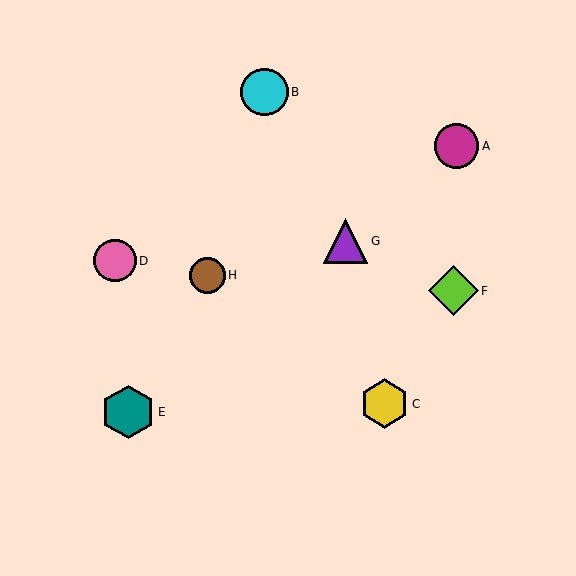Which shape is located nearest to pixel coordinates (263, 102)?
The cyan circle (labeled B) at (264, 92) is nearest to that location.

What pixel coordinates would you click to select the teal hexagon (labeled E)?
Click at (128, 412) to select the teal hexagon E.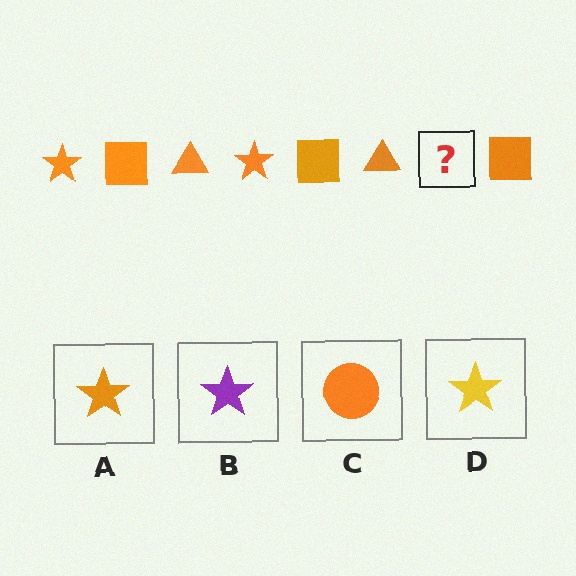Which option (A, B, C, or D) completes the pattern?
A.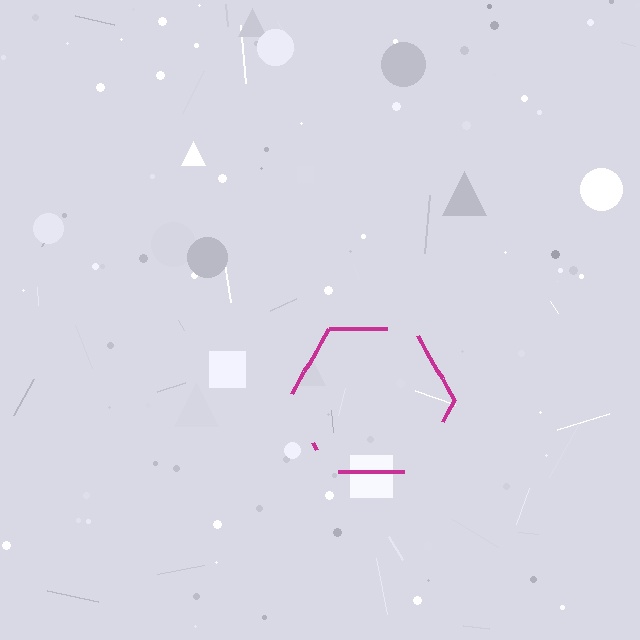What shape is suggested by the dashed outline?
The dashed outline suggests a hexagon.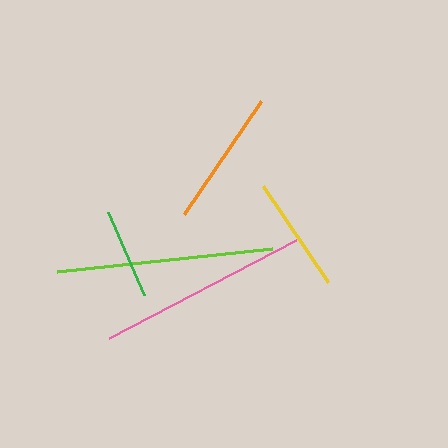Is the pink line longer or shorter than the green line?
The pink line is longer than the green line.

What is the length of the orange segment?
The orange segment is approximately 136 pixels long.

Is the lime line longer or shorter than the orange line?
The lime line is longer than the orange line.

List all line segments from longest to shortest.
From longest to shortest: lime, pink, orange, yellow, green.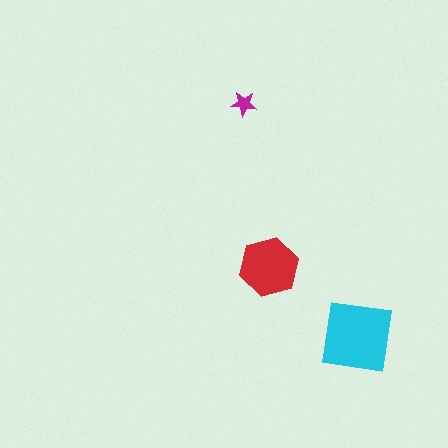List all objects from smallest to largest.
The magenta star, the red hexagon, the cyan square.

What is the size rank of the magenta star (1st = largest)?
3rd.